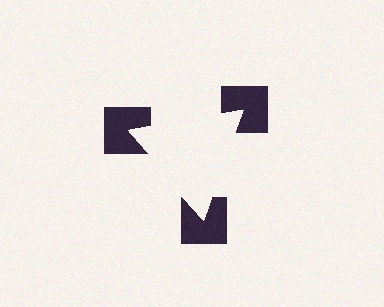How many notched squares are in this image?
There are 3 — one at each vertex of the illusory triangle.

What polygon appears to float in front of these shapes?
An illusory triangle — its edges are inferred from the aligned wedge cuts in the notched squares, not physically drawn.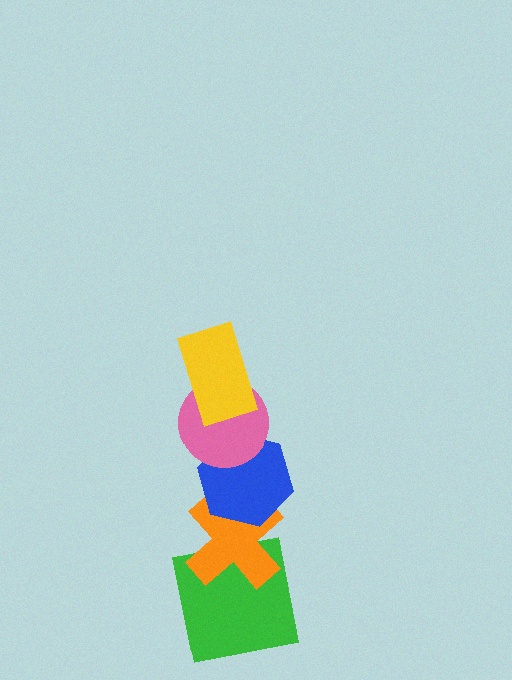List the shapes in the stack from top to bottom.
From top to bottom: the yellow rectangle, the pink circle, the blue hexagon, the orange cross, the green square.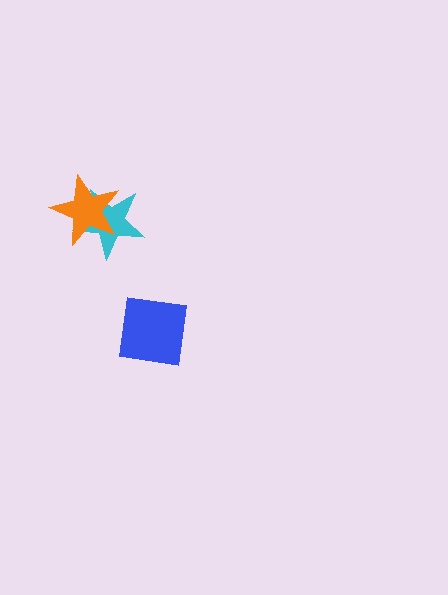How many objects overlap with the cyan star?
1 object overlaps with the cyan star.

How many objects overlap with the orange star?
1 object overlaps with the orange star.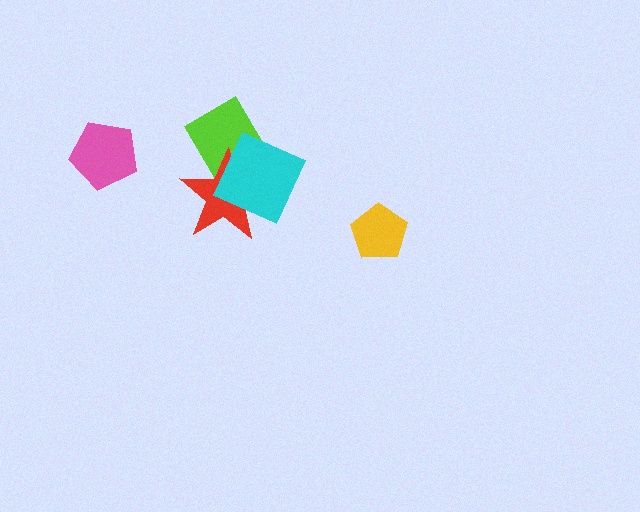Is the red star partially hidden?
Yes, it is partially covered by another shape.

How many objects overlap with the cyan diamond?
2 objects overlap with the cyan diamond.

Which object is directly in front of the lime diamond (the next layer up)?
The red star is directly in front of the lime diamond.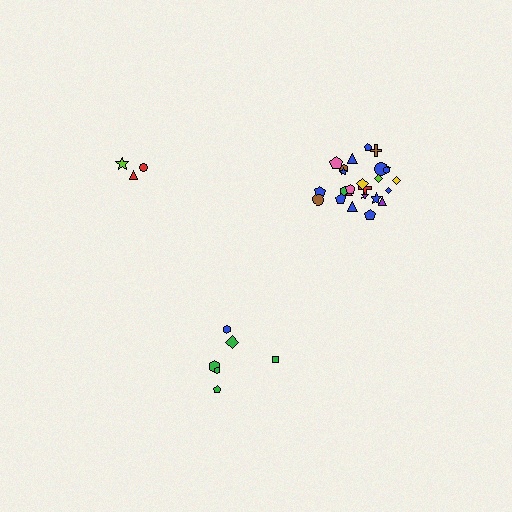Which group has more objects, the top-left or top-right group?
The top-right group.